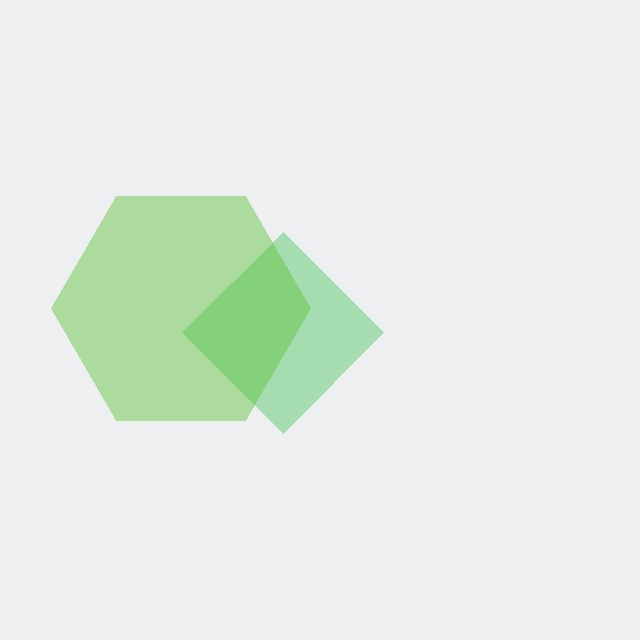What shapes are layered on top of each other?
The layered shapes are: a green diamond, a lime hexagon.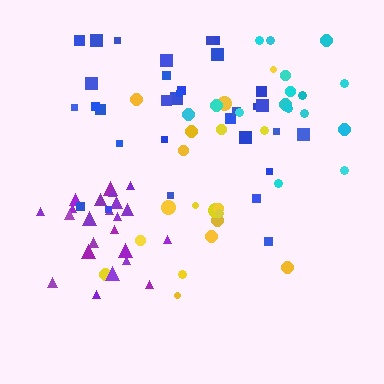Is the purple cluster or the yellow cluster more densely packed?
Purple.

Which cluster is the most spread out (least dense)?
Cyan.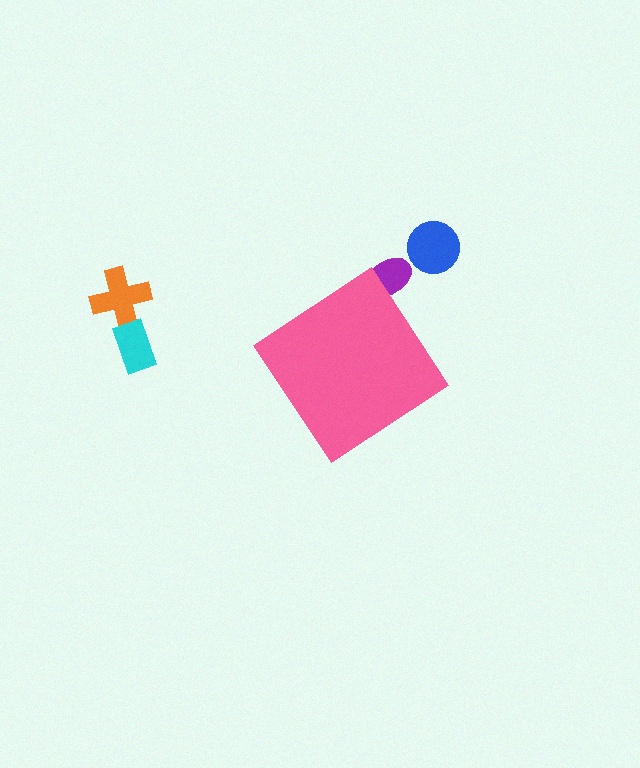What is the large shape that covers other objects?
A pink diamond.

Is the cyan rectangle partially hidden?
No, the cyan rectangle is fully visible.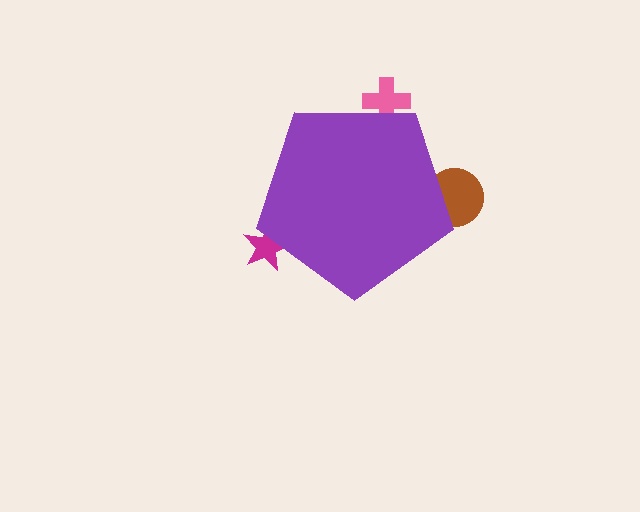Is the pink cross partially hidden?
Yes, the pink cross is partially hidden behind the purple pentagon.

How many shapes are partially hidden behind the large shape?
3 shapes are partially hidden.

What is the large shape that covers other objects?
A purple pentagon.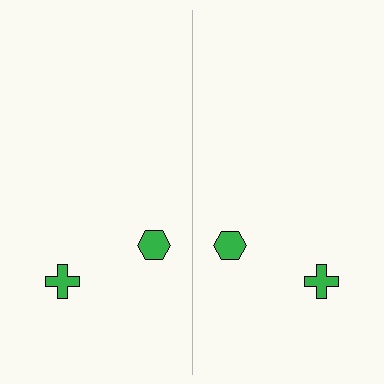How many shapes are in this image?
There are 4 shapes in this image.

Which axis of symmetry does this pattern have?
The pattern has a vertical axis of symmetry running through the center of the image.